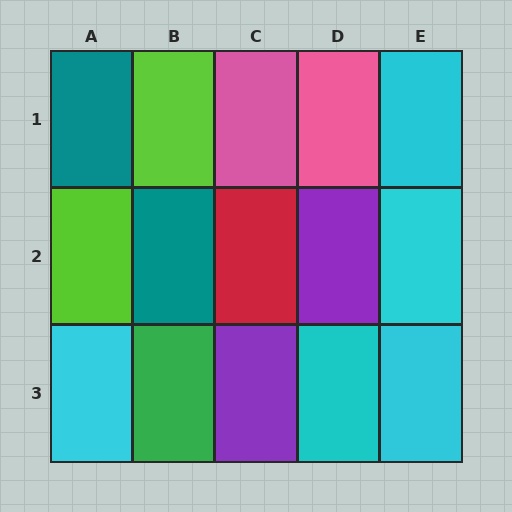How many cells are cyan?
5 cells are cyan.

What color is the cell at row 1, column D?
Pink.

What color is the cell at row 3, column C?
Purple.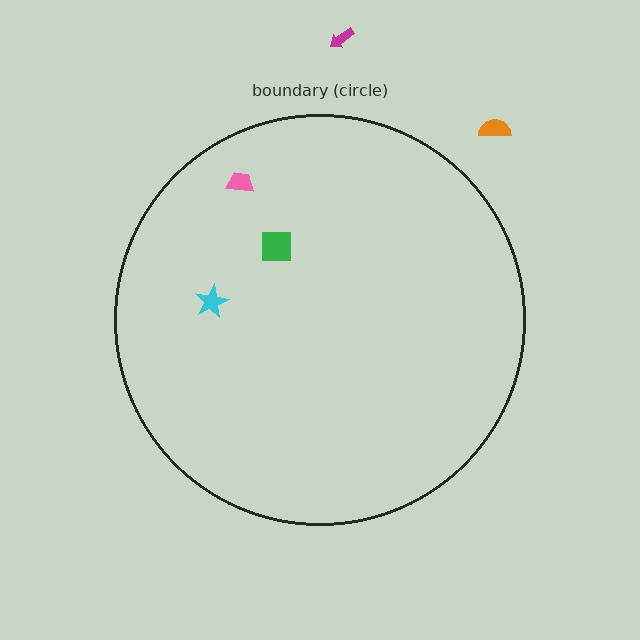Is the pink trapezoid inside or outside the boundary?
Inside.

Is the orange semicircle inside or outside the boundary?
Outside.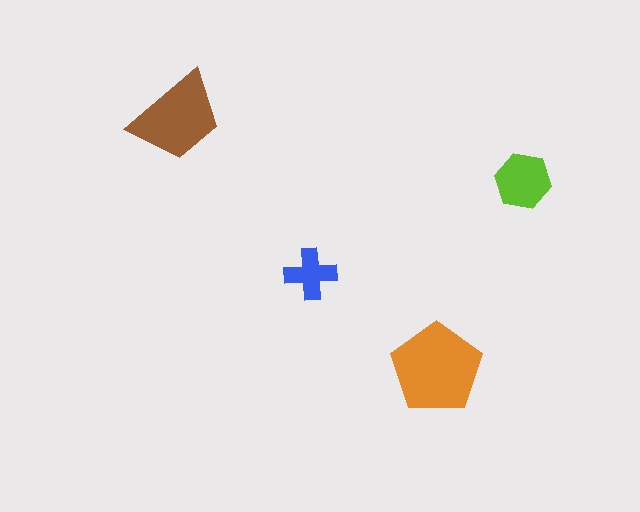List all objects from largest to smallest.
The orange pentagon, the brown trapezoid, the lime hexagon, the blue cross.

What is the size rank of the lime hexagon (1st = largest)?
3rd.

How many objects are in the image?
There are 4 objects in the image.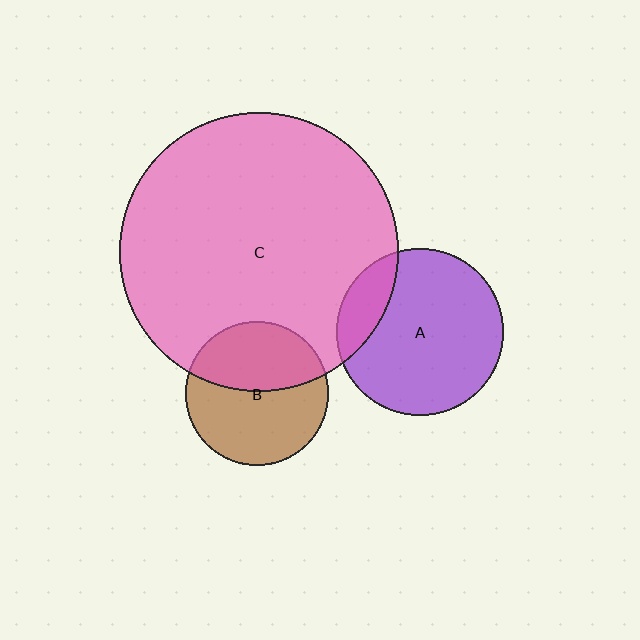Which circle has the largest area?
Circle C (pink).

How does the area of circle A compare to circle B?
Approximately 1.4 times.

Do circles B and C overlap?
Yes.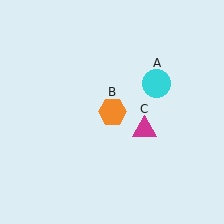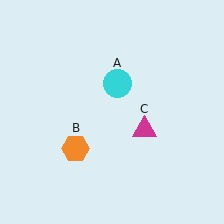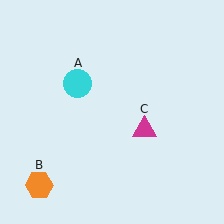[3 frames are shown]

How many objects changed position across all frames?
2 objects changed position: cyan circle (object A), orange hexagon (object B).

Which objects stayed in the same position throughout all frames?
Magenta triangle (object C) remained stationary.